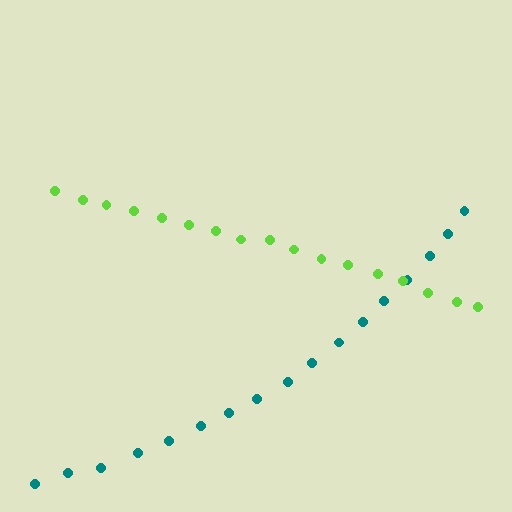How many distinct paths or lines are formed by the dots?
There are 2 distinct paths.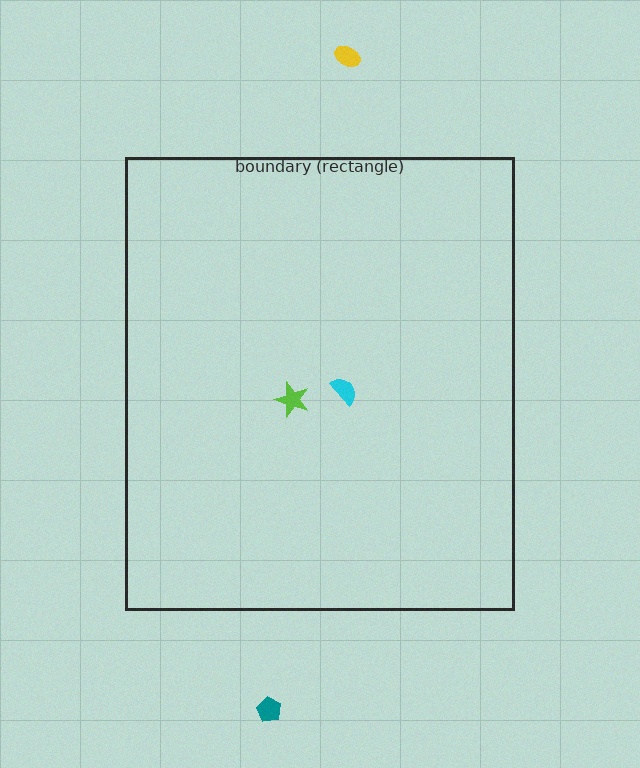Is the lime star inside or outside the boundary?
Inside.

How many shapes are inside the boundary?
2 inside, 2 outside.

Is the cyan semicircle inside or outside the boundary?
Inside.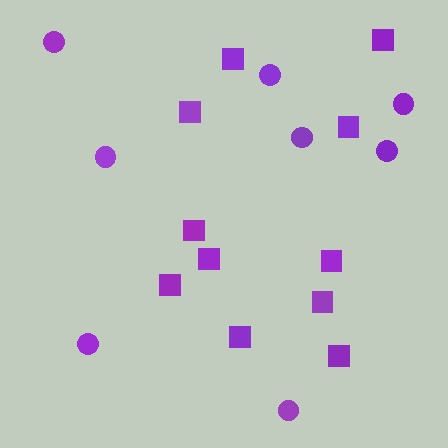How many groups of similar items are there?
There are 2 groups: one group of circles (8) and one group of squares (11).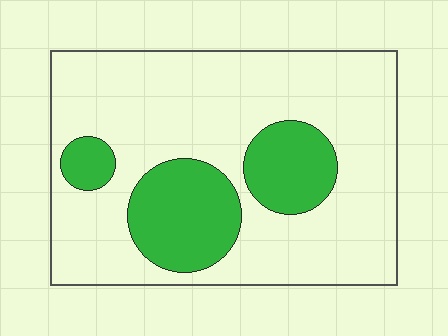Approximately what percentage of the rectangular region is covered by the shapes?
Approximately 25%.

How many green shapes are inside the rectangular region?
3.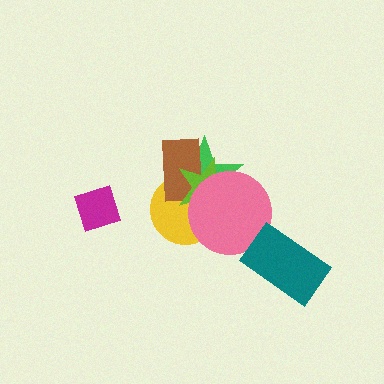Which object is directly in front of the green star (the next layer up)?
The yellow circle is directly in front of the green star.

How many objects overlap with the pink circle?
3 objects overlap with the pink circle.